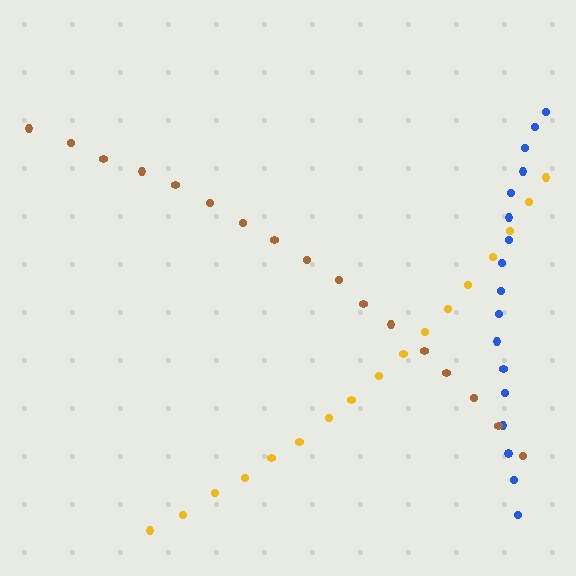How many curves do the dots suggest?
There are 3 distinct paths.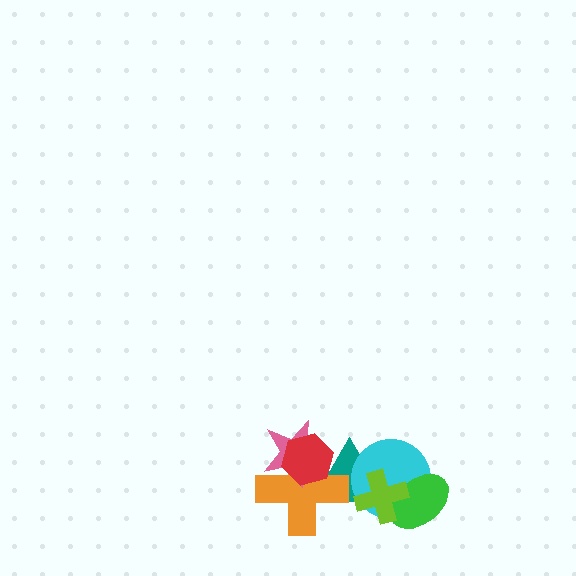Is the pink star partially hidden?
Yes, it is partially covered by another shape.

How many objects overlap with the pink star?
3 objects overlap with the pink star.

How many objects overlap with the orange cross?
3 objects overlap with the orange cross.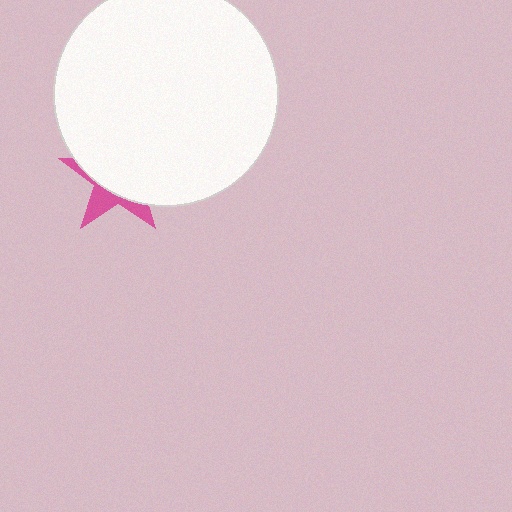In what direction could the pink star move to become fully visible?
The pink star could move down. That would shift it out from behind the white circle entirely.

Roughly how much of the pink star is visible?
A small part of it is visible (roughly 30%).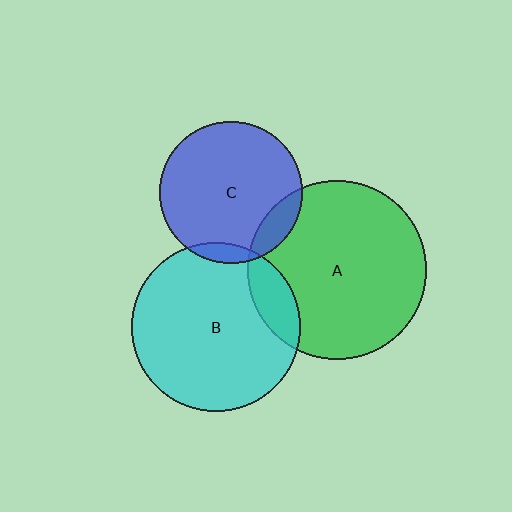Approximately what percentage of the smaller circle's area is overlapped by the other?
Approximately 5%.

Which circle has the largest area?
Circle A (green).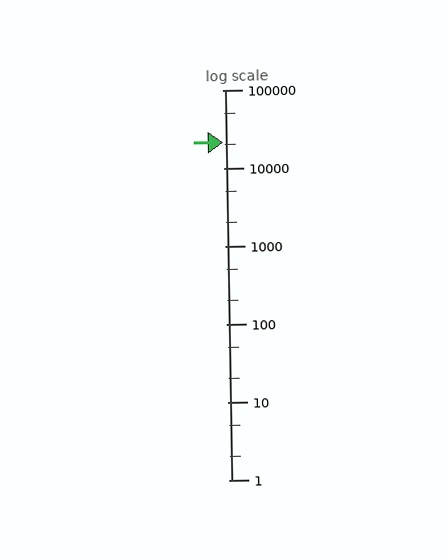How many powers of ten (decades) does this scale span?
The scale spans 5 decades, from 1 to 100000.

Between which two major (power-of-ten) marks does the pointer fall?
The pointer is between 10000 and 100000.